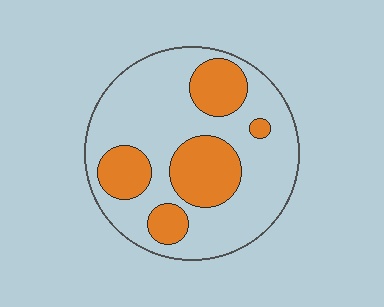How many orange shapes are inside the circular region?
5.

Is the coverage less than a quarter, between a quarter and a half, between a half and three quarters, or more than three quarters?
Between a quarter and a half.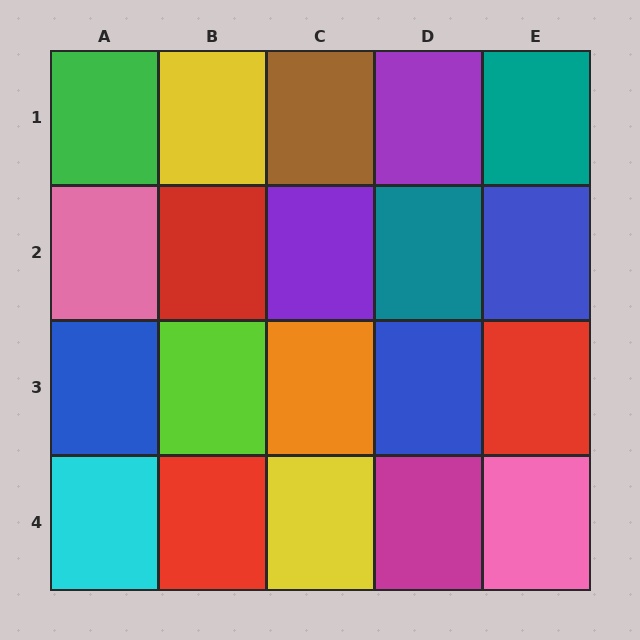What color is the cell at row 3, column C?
Orange.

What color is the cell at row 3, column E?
Red.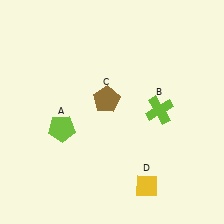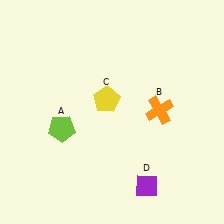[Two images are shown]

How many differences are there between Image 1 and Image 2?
There are 3 differences between the two images.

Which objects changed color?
B changed from lime to orange. C changed from brown to yellow. D changed from yellow to purple.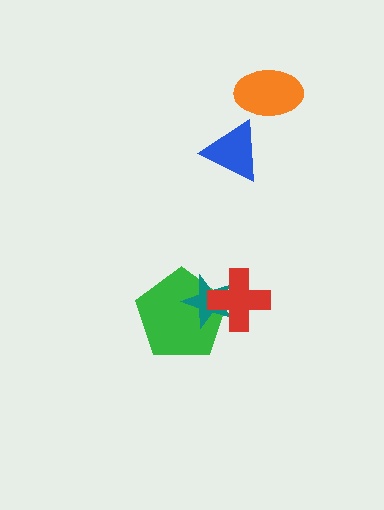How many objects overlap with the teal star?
2 objects overlap with the teal star.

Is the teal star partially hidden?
Yes, it is partially covered by another shape.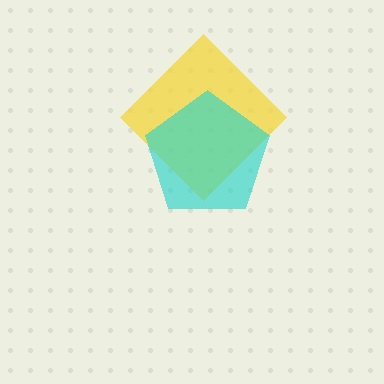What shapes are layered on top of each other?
The layered shapes are: a yellow diamond, a cyan pentagon.